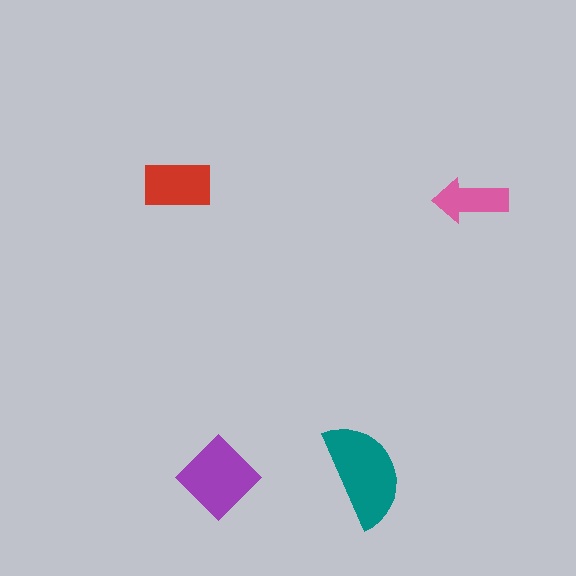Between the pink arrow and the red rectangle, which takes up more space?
The red rectangle.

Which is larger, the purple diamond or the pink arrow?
The purple diamond.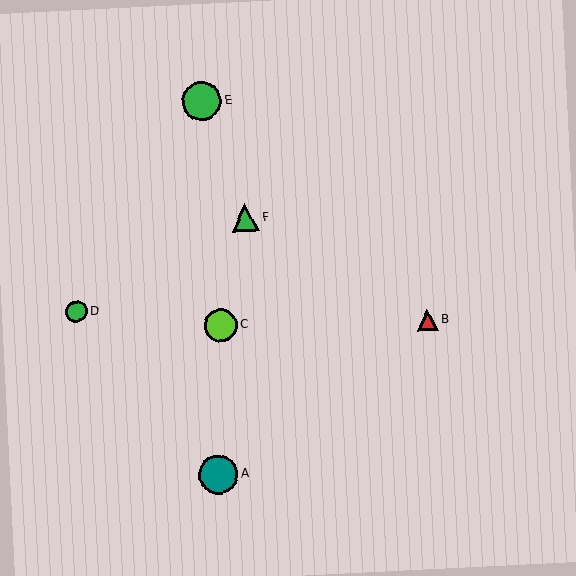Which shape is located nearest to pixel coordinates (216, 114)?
The green circle (labeled E) at (202, 101) is nearest to that location.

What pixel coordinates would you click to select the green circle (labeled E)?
Click at (202, 101) to select the green circle E.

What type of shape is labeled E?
Shape E is a green circle.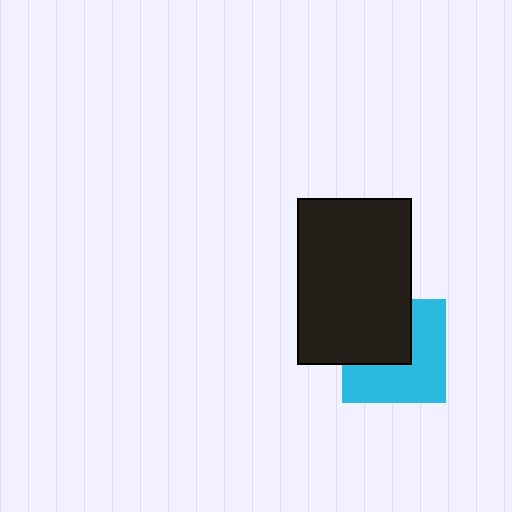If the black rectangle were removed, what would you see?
You would see the complete cyan square.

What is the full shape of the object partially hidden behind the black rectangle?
The partially hidden object is a cyan square.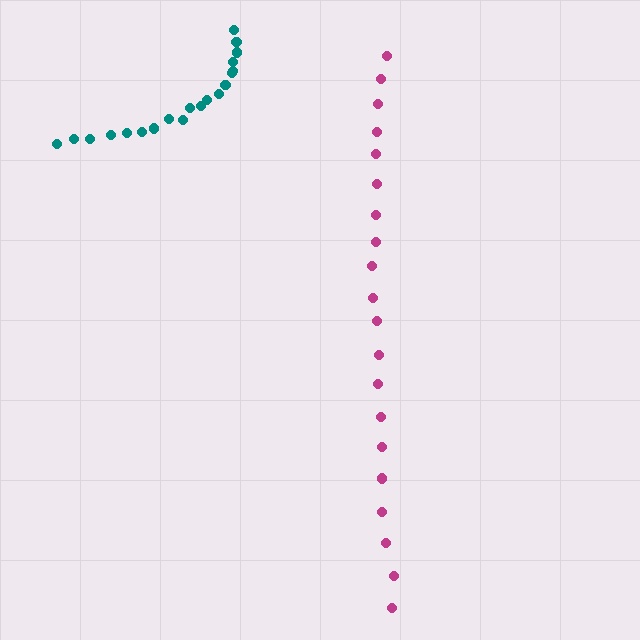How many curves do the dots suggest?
There are 2 distinct paths.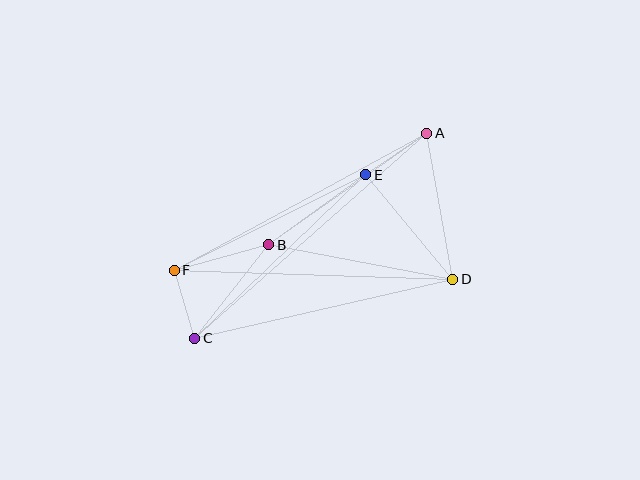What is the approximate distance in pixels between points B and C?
The distance between B and C is approximately 119 pixels.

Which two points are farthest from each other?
Points A and C are farthest from each other.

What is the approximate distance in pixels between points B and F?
The distance between B and F is approximately 98 pixels.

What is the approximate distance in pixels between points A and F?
The distance between A and F is approximately 287 pixels.